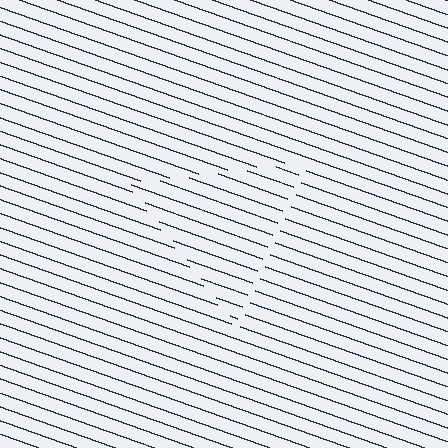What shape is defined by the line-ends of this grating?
An illusory triangle. The interior of the shape contains the same grating, shifted by half a period — the contour is defined by the phase discontinuity where line-ends from the inner and outer gratings abut.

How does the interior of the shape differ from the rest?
The interior of the shape contains the same grating, shifted by half a period — the contour is defined by the phase discontinuity where line-ends from the inner and outer gratings abut.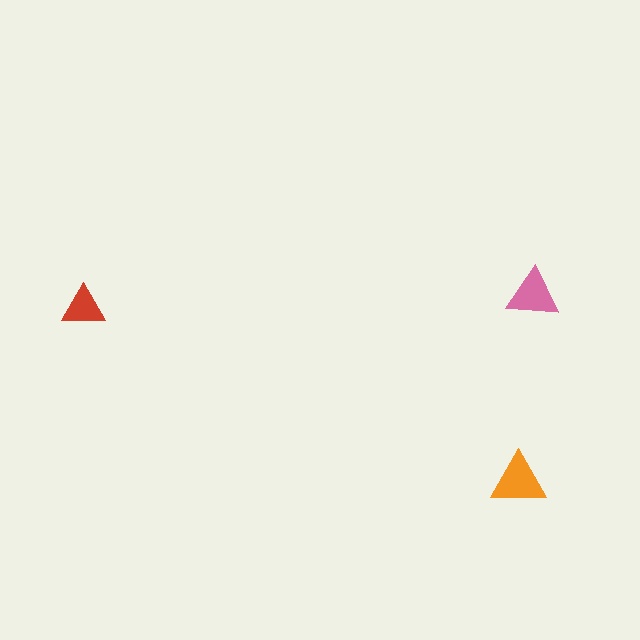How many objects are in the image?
There are 3 objects in the image.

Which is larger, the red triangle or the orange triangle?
The orange one.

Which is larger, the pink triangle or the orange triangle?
The orange one.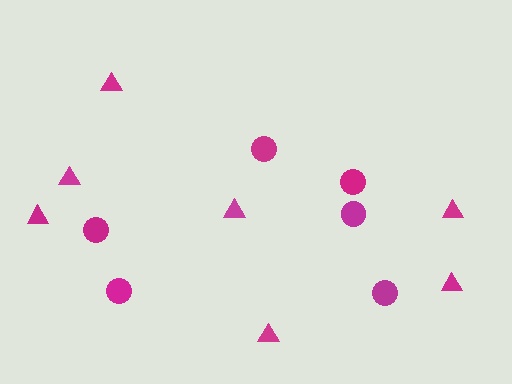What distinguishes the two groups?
There are 2 groups: one group of triangles (7) and one group of circles (6).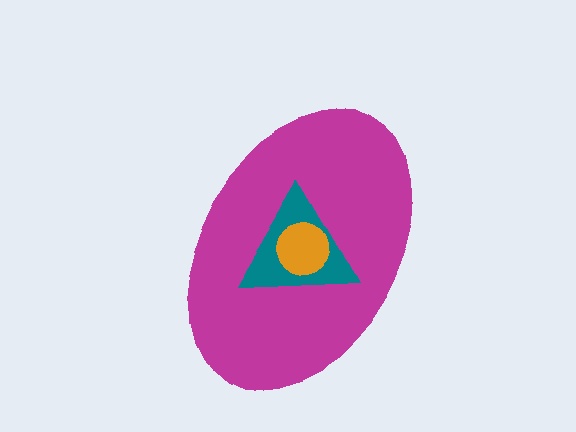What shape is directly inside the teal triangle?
The orange circle.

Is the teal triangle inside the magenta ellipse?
Yes.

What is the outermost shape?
The magenta ellipse.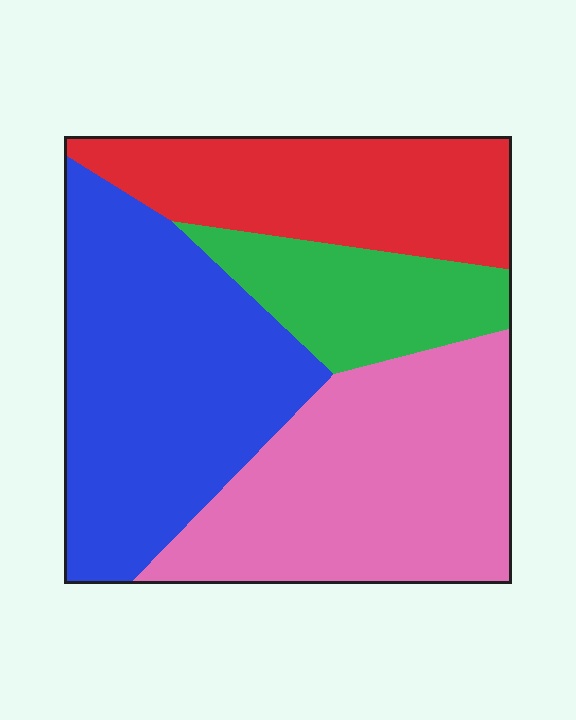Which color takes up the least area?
Green, at roughly 15%.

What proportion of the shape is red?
Red takes up about one fifth (1/5) of the shape.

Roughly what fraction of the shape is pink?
Pink takes up between a quarter and a half of the shape.